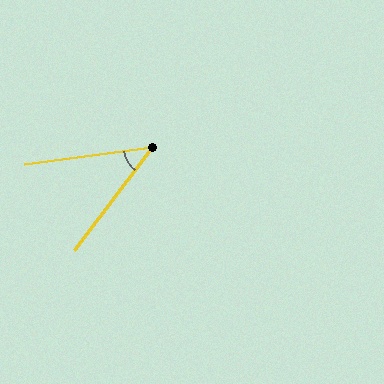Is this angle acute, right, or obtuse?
It is acute.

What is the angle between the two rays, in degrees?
Approximately 45 degrees.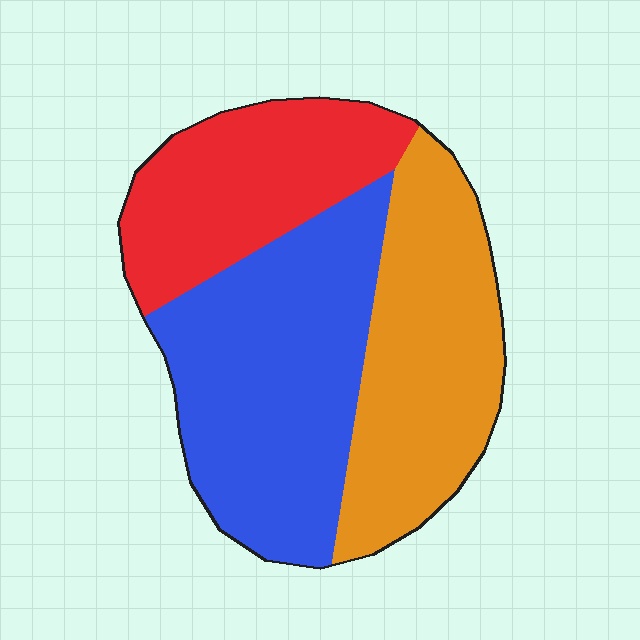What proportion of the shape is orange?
Orange takes up between a quarter and a half of the shape.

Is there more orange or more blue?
Blue.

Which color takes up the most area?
Blue, at roughly 40%.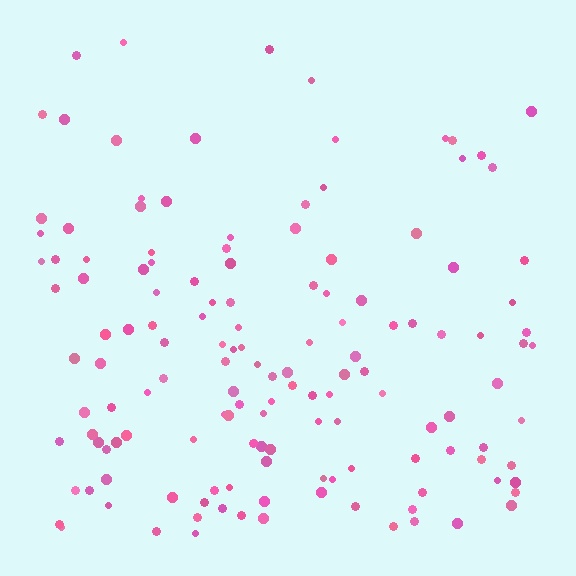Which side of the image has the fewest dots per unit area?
The top.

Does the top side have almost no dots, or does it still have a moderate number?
Still a moderate number, just noticeably fewer than the bottom.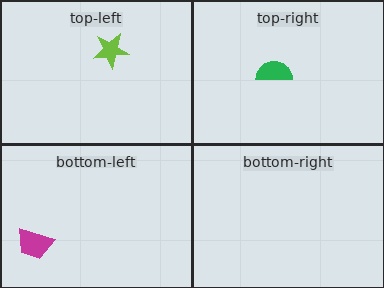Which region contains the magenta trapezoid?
The bottom-left region.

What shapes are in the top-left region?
The lime star.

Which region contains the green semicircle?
The top-right region.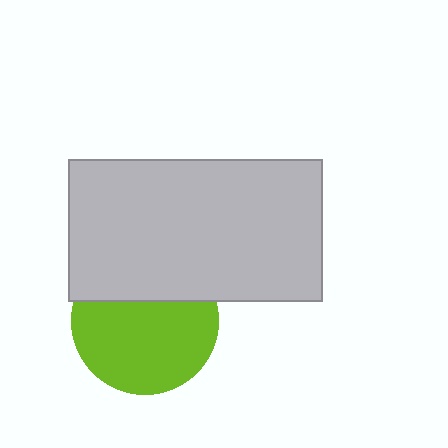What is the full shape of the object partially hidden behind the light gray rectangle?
The partially hidden object is a lime circle.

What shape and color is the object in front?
The object in front is a light gray rectangle.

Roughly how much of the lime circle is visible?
Most of it is visible (roughly 67%).